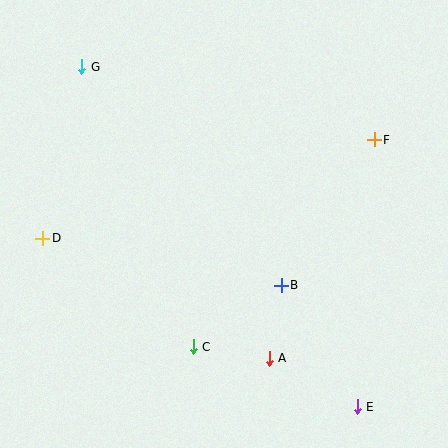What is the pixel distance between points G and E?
The distance between G and E is 438 pixels.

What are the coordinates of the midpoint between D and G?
The midpoint between D and G is at (62, 152).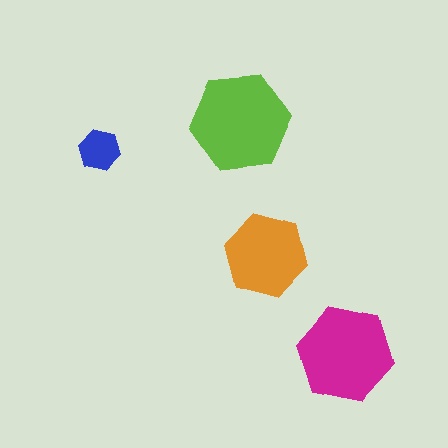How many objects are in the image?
There are 4 objects in the image.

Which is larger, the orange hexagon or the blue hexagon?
The orange one.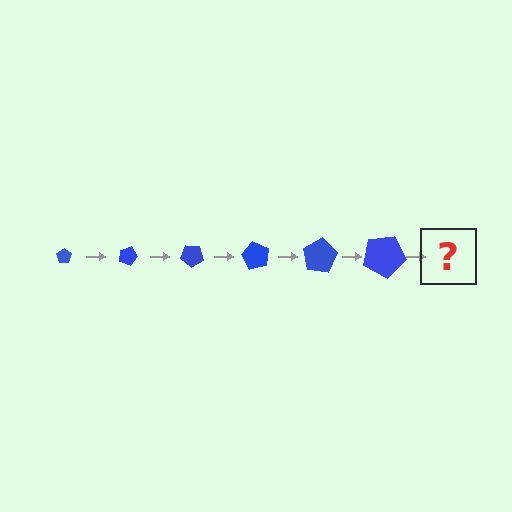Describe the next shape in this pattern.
It should be a pentagon, larger than the previous one and rotated 120 degrees from the start.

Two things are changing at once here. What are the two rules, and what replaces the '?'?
The two rules are that the pentagon grows larger each step and it rotates 20 degrees each step. The '?' should be a pentagon, larger than the previous one and rotated 120 degrees from the start.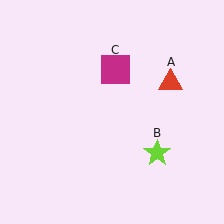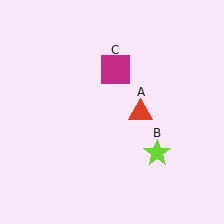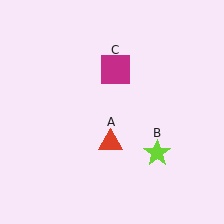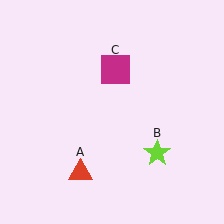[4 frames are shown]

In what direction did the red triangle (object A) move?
The red triangle (object A) moved down and to the left.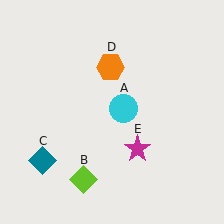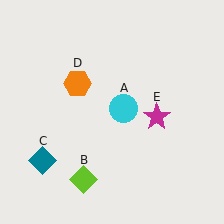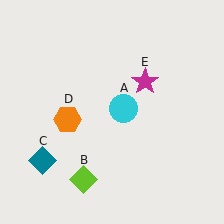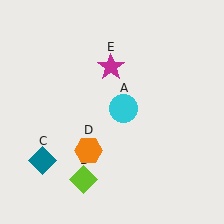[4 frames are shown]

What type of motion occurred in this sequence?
The orange hexagon (object D), magenta star (object E) rotated counterclockwise around the center of the scene.